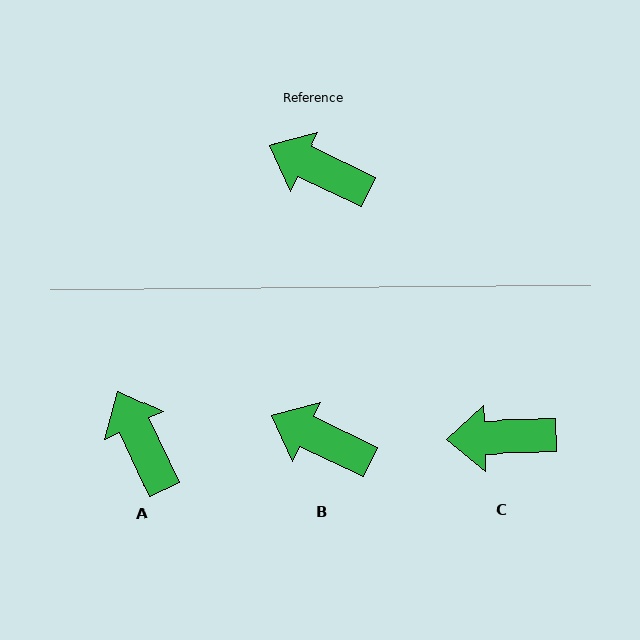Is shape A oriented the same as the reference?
No, it is off by about 40 degrees.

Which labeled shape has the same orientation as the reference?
B.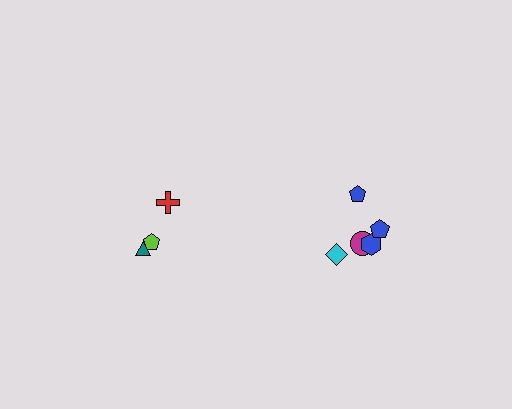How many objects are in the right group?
There are 5 objects.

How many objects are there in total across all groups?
There are 8 objects.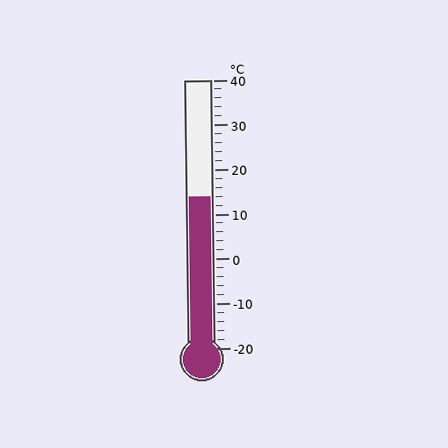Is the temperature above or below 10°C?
The temperature is above 10°C.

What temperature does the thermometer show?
The thermometer shows approximately 14°C.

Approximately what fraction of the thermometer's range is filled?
The thermometer is filled to approximately 55% of its range.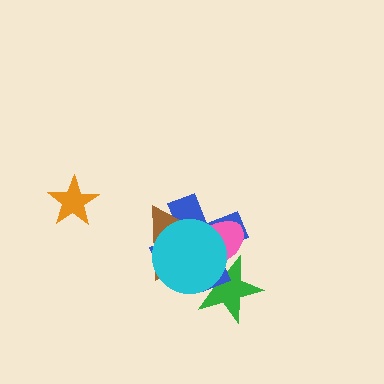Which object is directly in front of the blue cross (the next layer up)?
The pink ellipse is directly in front of the blue cross.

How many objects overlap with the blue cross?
4 objects overlap with the blue cross.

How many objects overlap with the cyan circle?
4 objects overlap with the cyan circle.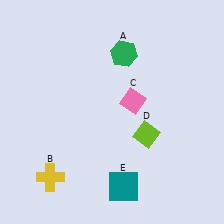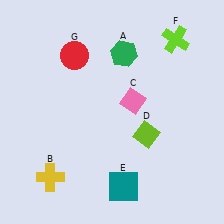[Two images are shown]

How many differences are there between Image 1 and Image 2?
There are 2 differences between the two images.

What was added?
A lime cross (F), a red circle (G) were added in Image 2.